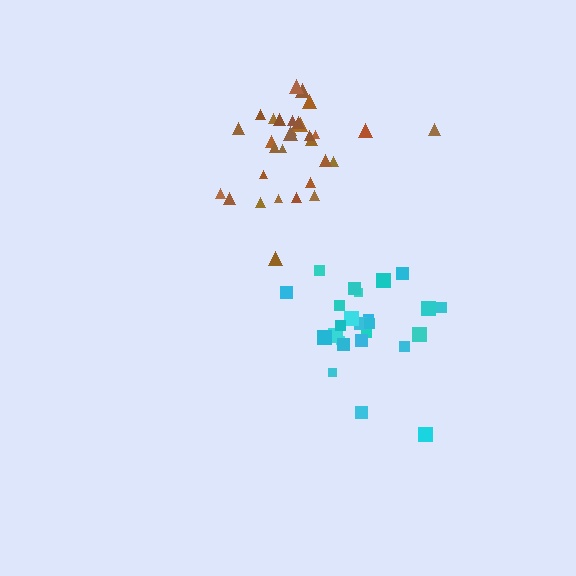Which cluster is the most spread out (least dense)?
Cyan.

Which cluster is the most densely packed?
Brown.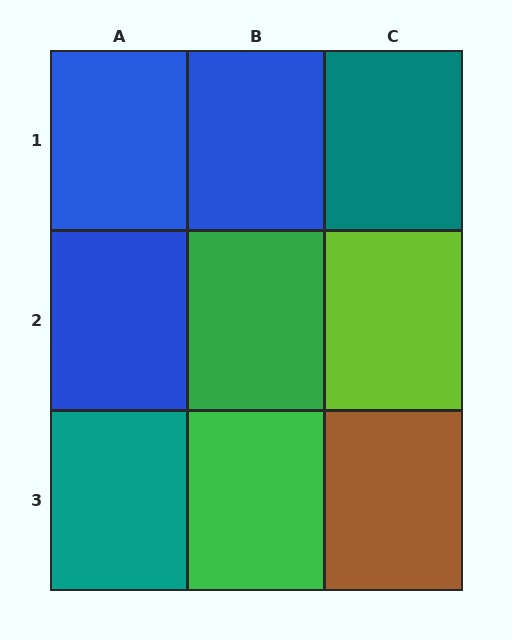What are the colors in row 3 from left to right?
Teal, green, brown.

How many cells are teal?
2 cells are teal.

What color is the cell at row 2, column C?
Lime.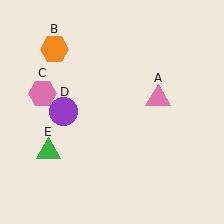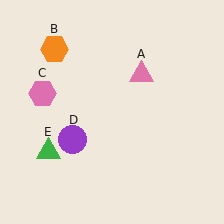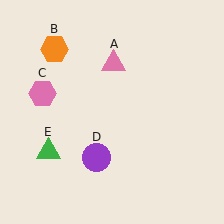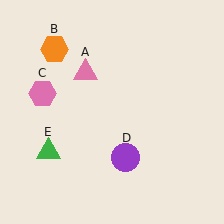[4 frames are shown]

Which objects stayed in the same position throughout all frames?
Orange hexagon (object B) and pink hexagon (object C) and green triangle (object E) remained stationary.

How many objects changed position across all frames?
2 objects changed position: pink triangle (object A), purple circle (object D).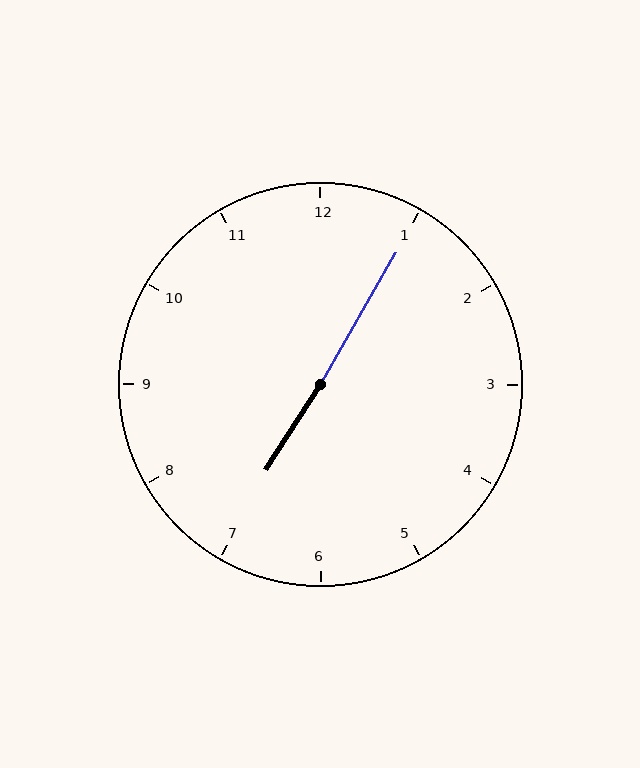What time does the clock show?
7:05.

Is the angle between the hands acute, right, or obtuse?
It is obtuse.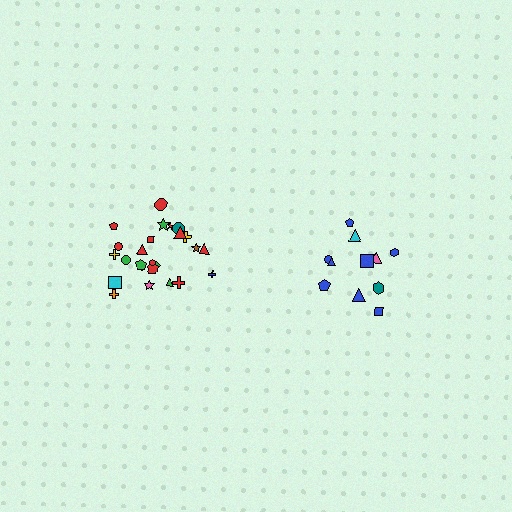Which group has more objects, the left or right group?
The left group.